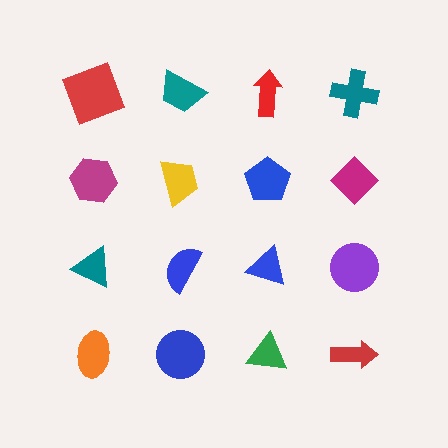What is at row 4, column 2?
A blue circle.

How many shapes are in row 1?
4 shapes.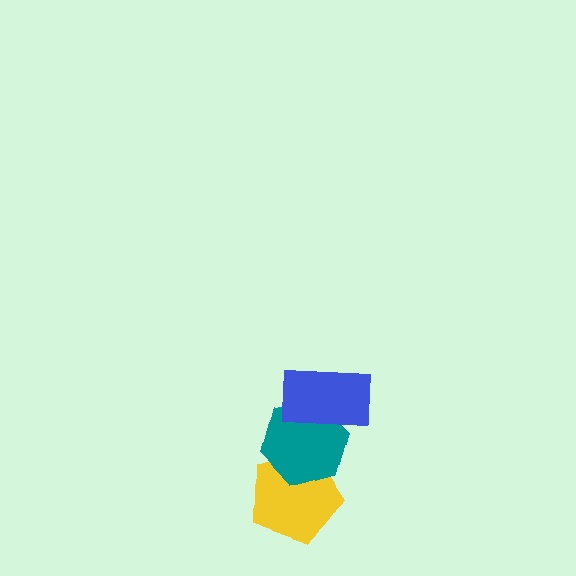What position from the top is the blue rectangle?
The blue rectangle is 1st from the top.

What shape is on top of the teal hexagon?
The blue rectangle is on top of the teal hexagon.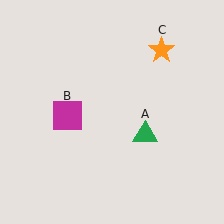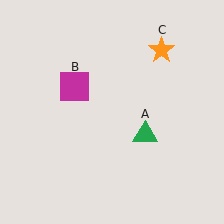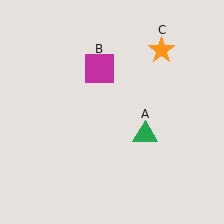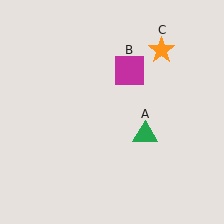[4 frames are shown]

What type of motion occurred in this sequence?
The magenta square (object B) rotated clockwise around the center of the scene.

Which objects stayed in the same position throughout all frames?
Green triangle (object A) and orange star (object C) remained stationary.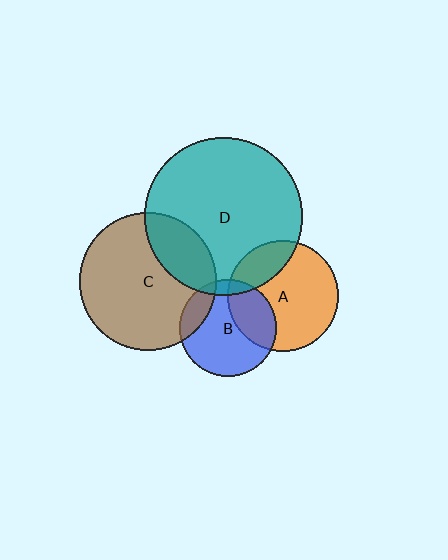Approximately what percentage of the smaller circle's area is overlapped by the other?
Approximately 20%.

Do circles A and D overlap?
Yes.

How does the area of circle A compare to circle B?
Approximately 1.3 times.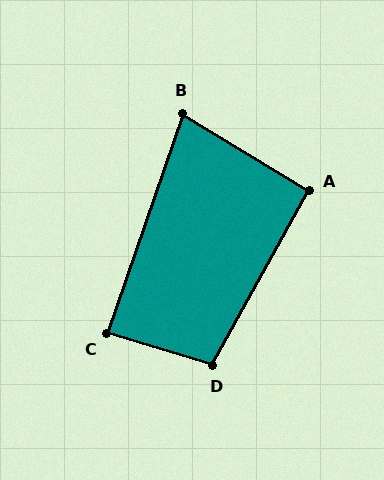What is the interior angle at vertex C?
Approximately 88 degrees (approximately right).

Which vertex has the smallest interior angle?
B, at approximately 78 degrees.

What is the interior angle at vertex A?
Approximately 92 degrees (approximately right).